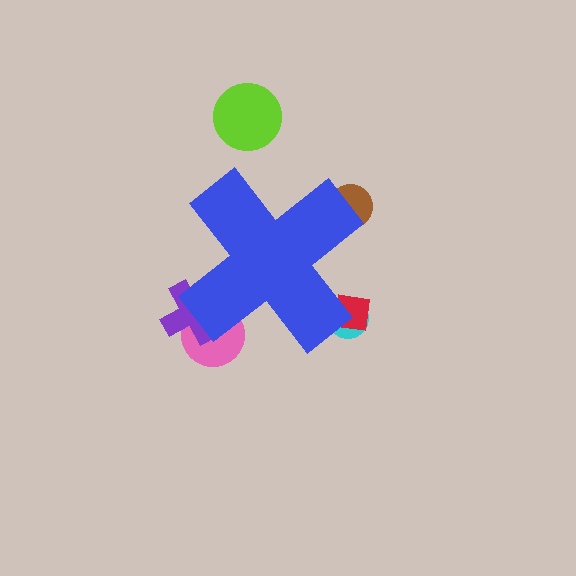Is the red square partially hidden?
Yes, the red square is partially hidden behind the blue cross.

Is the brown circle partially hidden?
Yes, the brown circle is partially hidden behind the blue cross.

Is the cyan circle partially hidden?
Yes, the cyan circle is partially hidden behind the blue cross.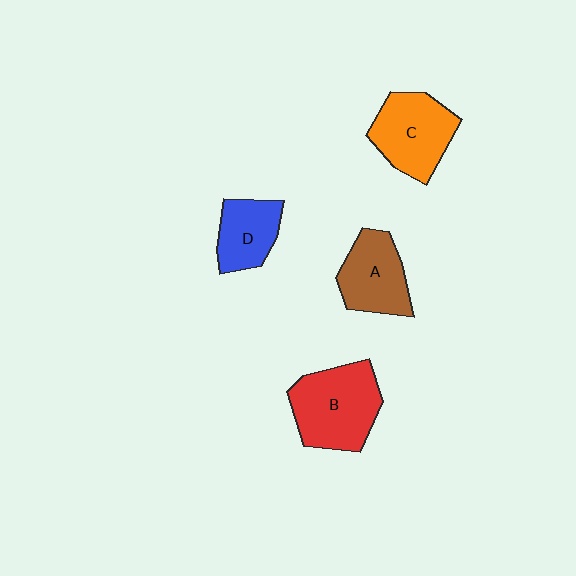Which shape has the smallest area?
Shape D (blue).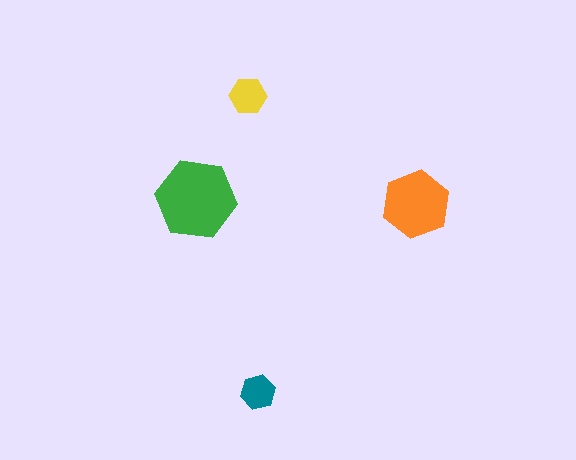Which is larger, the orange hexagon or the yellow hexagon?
The orange one.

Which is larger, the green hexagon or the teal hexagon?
The green one.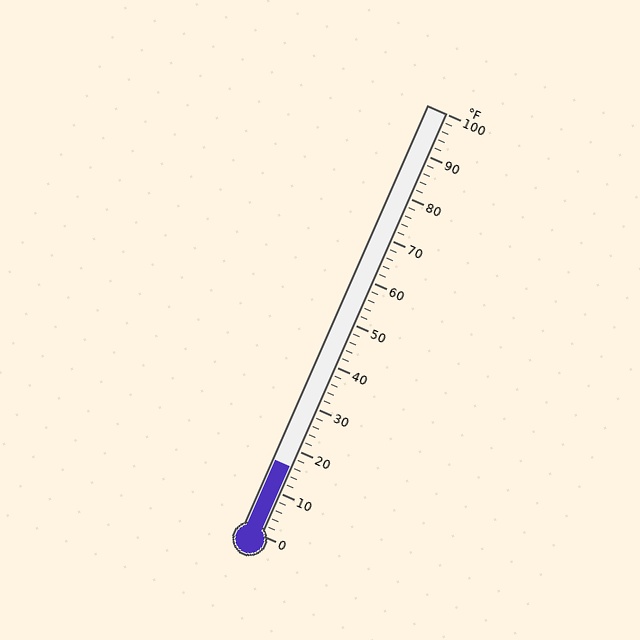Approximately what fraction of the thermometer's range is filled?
The thermometer is filled to approximately 15% of its range.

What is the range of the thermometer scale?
The thermometer scale ranges from 0°F to 100°F.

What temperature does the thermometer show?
The thermometer shows approximately 16°F.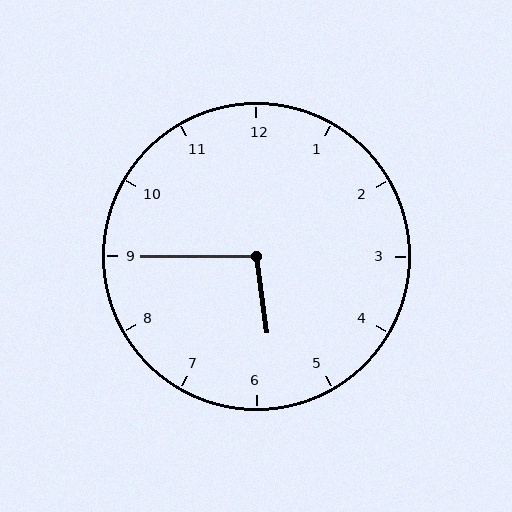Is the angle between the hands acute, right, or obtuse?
It is obtuse.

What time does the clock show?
5:45.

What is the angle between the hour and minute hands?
Approximately 98 degrees.